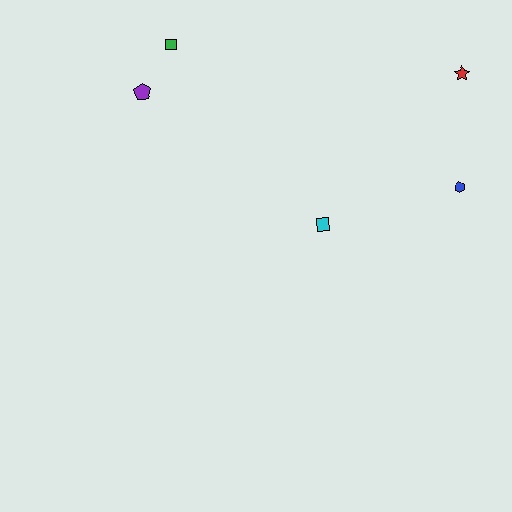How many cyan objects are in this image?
There is 1 cyan object.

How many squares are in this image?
There are 2 squares.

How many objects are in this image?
There are 5 objects.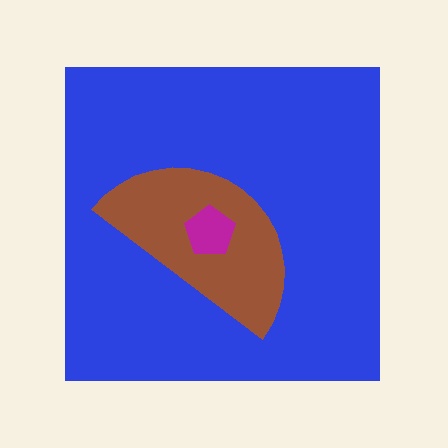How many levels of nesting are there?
3.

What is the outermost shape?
The blue square.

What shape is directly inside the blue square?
The brown semicircle.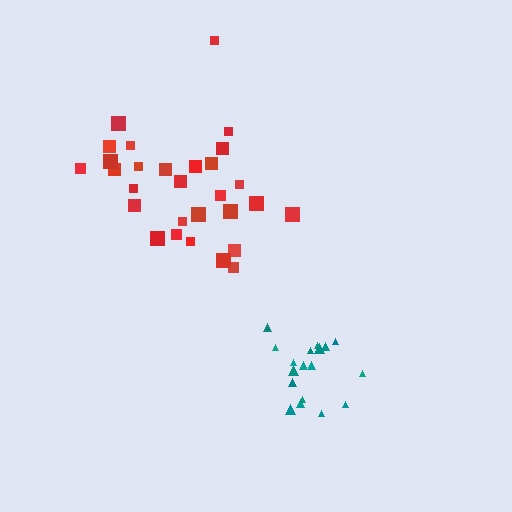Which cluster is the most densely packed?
Teal.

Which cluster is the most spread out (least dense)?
Red.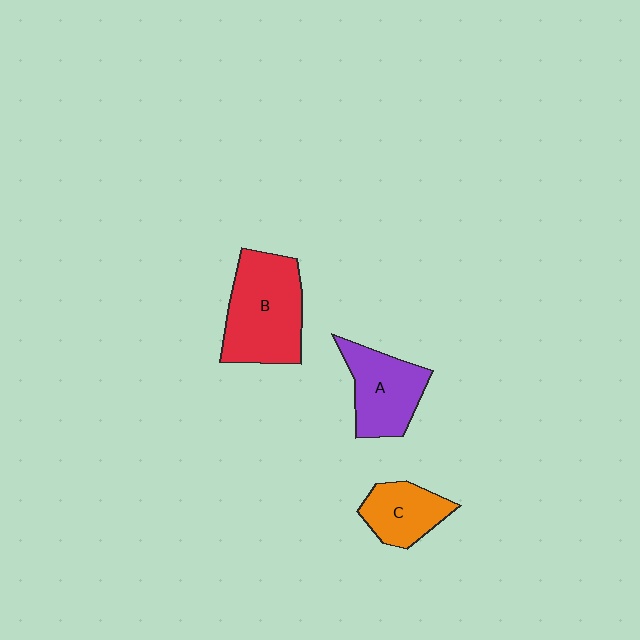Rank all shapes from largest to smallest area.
From largest to smallest: B (red), A (purple), C (orange).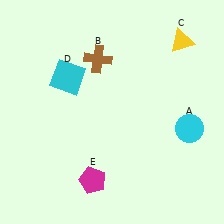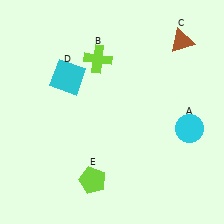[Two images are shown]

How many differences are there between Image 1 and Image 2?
There are 3 differences between the two images.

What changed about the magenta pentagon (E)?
In Image 1, E is magenta. In Image 2, it changed to lime.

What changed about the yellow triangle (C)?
In Image 1, C is yellow. In Image 2, it changed to brown.